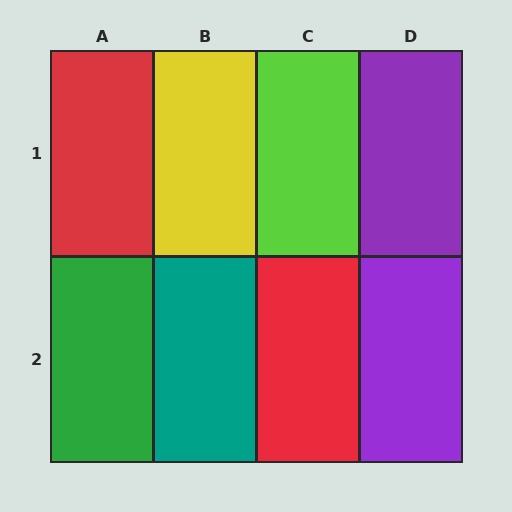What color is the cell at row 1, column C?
Lime.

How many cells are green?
1 cell is green.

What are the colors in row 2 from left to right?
Green, teal, red, purple.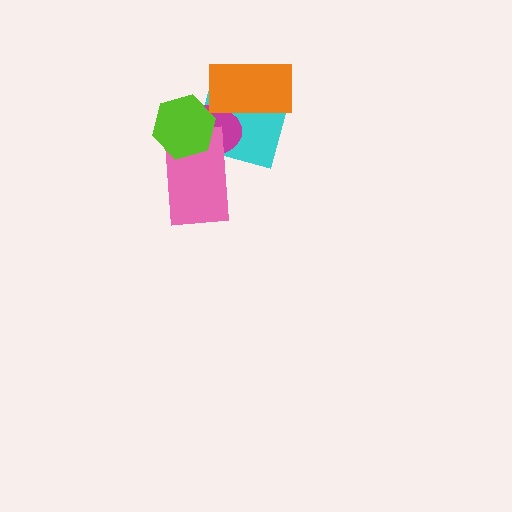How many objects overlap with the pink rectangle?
3 objects overlap with the pink rectangle.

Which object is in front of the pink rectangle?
The lime hexagon is in front of the pink rectangle.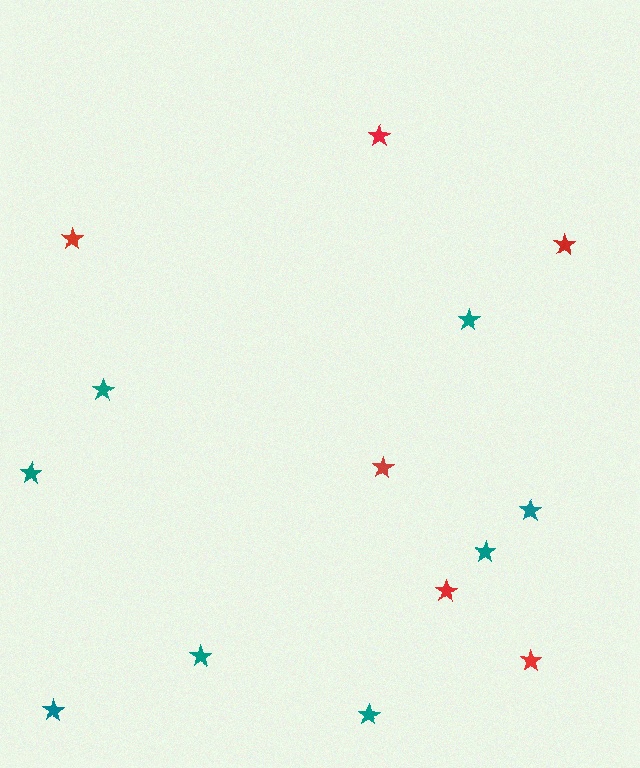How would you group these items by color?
There are 2 groups: one group of red stars (6) and one group of teal stars (8).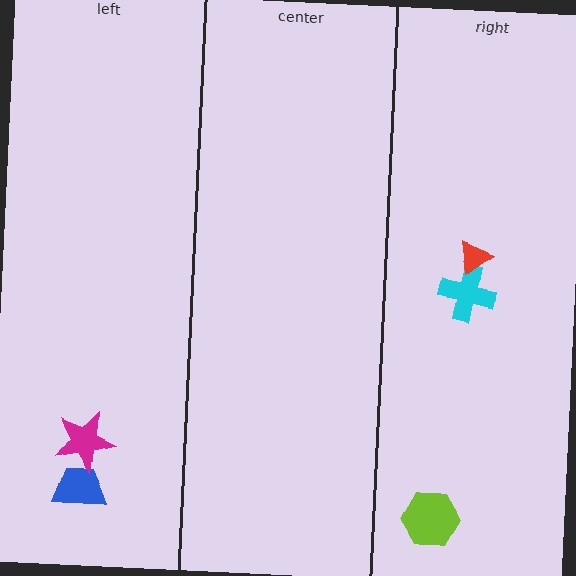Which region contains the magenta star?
The left region.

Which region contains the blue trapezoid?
The left region.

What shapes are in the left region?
The blue trapezoid, the magenta star.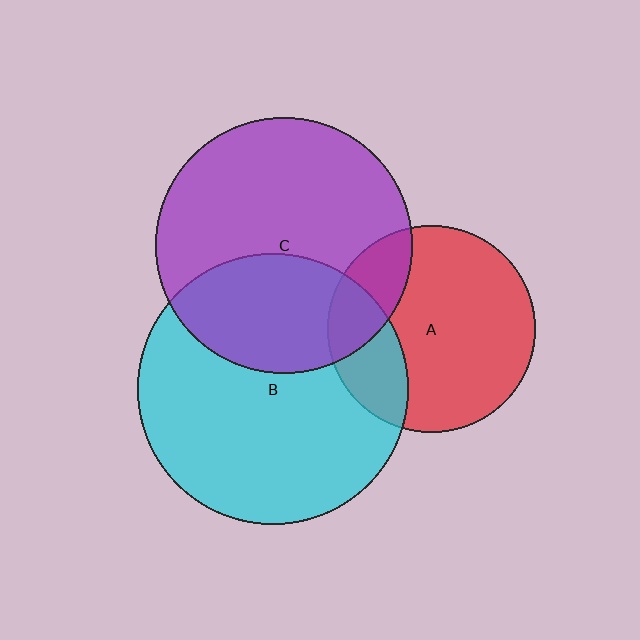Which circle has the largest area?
Circle B (cyan).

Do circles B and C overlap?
Yes.